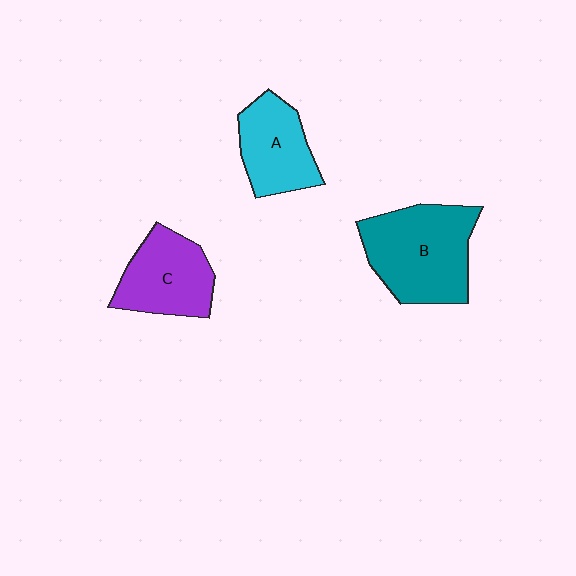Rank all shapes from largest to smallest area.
From largest to smallest: B (teal), C (purple), A (cyan).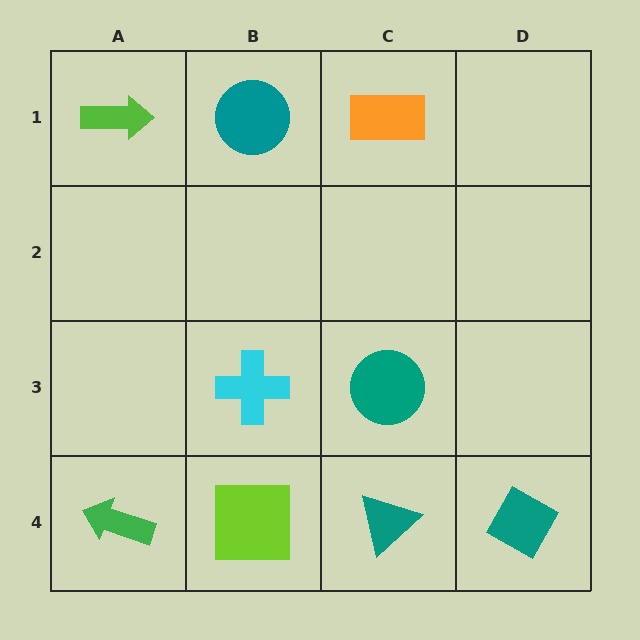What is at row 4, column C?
A teal triangle.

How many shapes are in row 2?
0 shapes.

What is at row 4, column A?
A green arrow.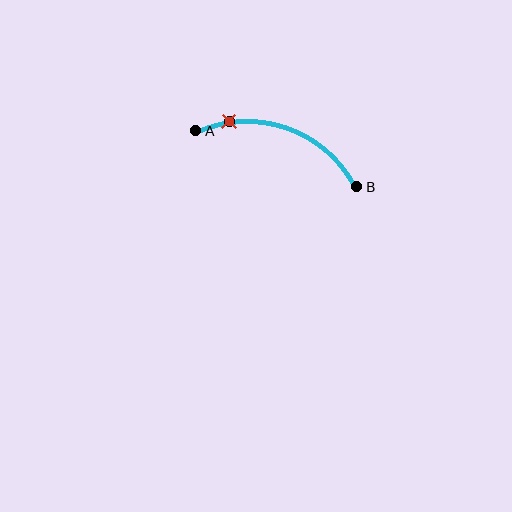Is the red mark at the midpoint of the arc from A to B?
No. The red mark lies on the arc but is closer to endpoint A. The arc midpoint would be at the point on the curve equidistant along the arc from both A and B.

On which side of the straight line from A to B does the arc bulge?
The arc bulges above the straight line connecting A and B.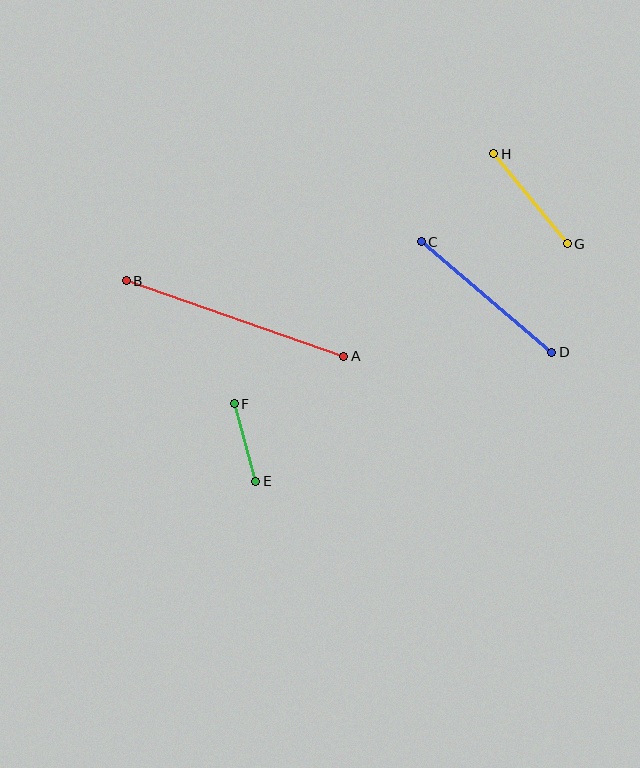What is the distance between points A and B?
The distance is approximately 230 pixels.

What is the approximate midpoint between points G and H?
The midpoint is at approximately (530, 199) pixels.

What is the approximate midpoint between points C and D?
The midpoint is at approximately (486, 297) pixels.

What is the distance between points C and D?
The distance is approximately 171 pixels.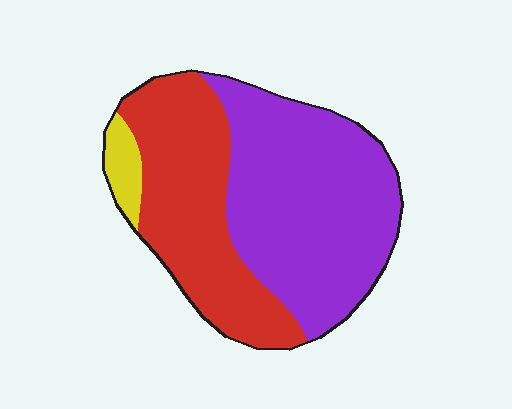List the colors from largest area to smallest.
From largest to smallest: purple, red, yellow.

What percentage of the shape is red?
Red covers about 40% of the shape.